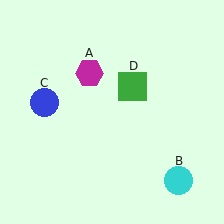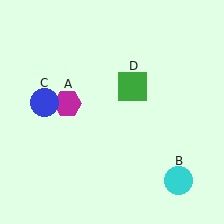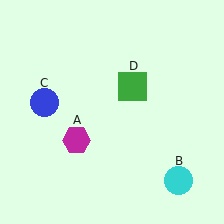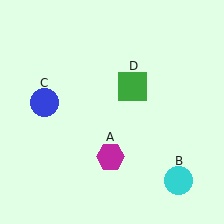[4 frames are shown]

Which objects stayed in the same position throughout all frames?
Cyan circle (object B) and blue circle (object C) and green square (object D) remained stationary.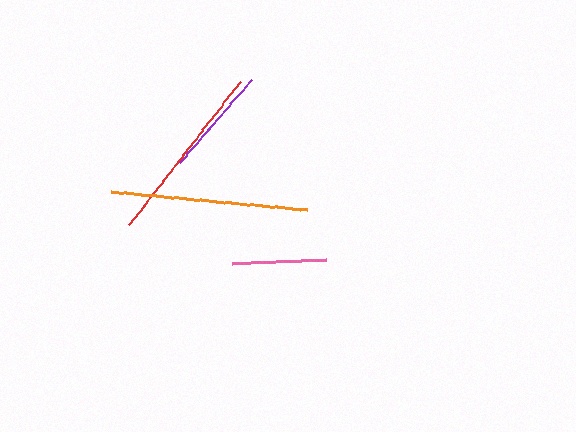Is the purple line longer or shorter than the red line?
The red line is longer than the purple line.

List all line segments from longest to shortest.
From longest to shortest: orange, red, purple, pink.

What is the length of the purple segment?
The purple segment is approximately 109 pixels long.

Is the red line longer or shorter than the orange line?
The orange line is longer than the red line.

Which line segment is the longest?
The orange line is the longest at approximately 197 pixels.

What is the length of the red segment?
The red segment is approximately 182 pixels long.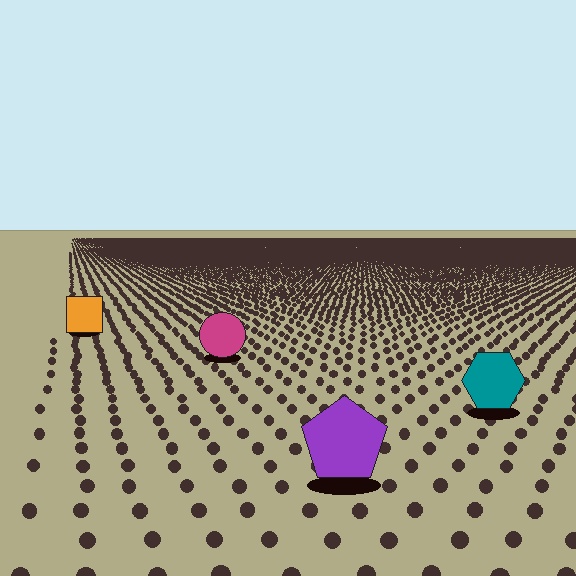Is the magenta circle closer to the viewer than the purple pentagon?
No. The purple pentagon is closer — you can tell from the texture gradient: the ground texture is coarser near it.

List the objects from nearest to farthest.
From nearest to farthest: the purple pentagon, the teal hexagon, the magenta circle, the orange square.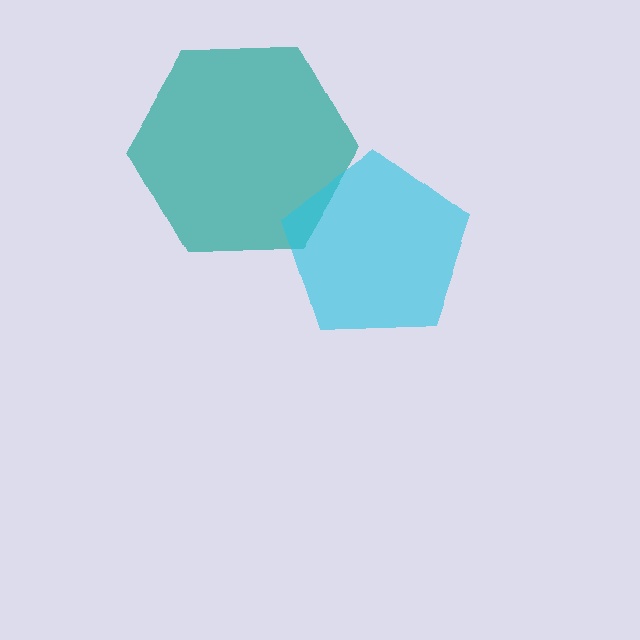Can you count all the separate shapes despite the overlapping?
Yes, there are 2 separate shapes.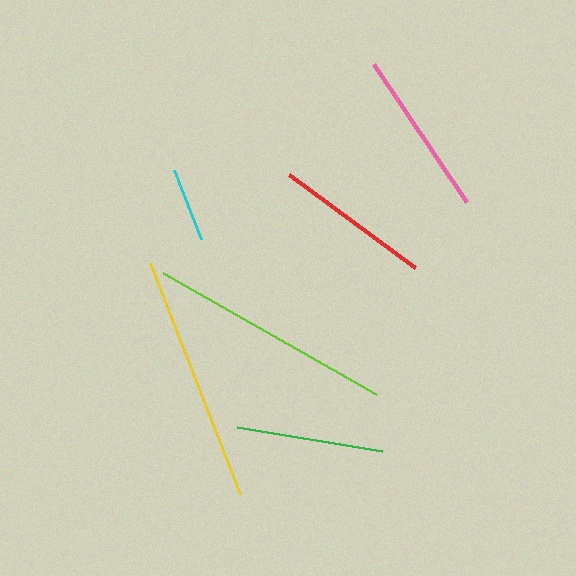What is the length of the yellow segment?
The yellow segment is approximately 248 pixels long.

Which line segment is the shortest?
The cyan line is the shortest at approximately 74 pixels.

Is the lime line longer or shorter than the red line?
The lime line is longer than the red line.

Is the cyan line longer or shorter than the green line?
The green line is longer than the cyan line.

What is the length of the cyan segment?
The cyan segment is approximately 74 pixels long.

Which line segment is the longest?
The yellow line is the longest at approximately 248 pixels.